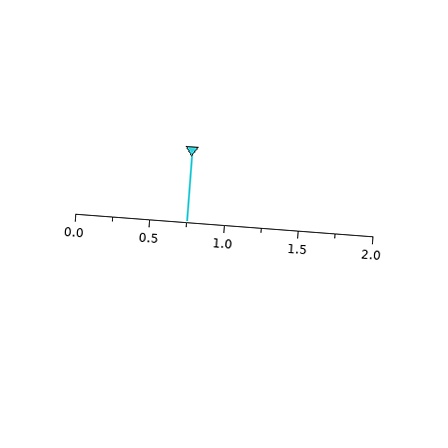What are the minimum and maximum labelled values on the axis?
The axis runs from 0.0 to 2.0.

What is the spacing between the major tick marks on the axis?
The major ticks are spaced 0.5 apart.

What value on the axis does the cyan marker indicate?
The marker indicates approximately 0.75.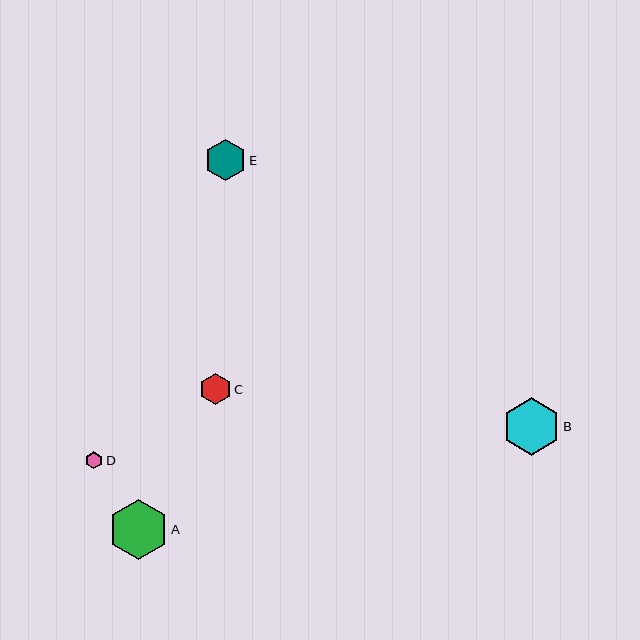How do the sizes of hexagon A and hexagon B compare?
Hexagon A and hexagon B are approximately the same size.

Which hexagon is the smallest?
Hexagon D is the smallest with a size of approximately 17 pixels.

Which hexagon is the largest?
Hexagon A is the largest with a size of approximately 60 pixels.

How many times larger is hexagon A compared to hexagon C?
Hexagon A is approximately 1.9 times the size of hexagon C.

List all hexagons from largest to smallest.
From largest to smallest: A, B, E, C, D.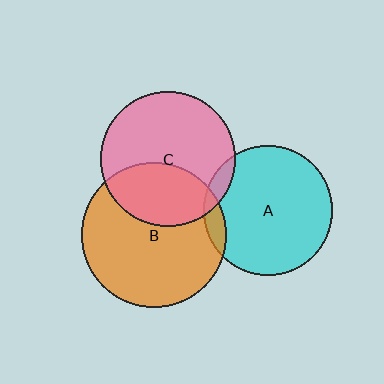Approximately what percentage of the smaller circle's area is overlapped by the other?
Approximately 5%.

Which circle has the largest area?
Circle B (orange).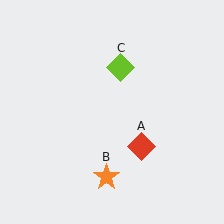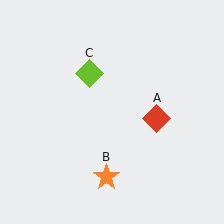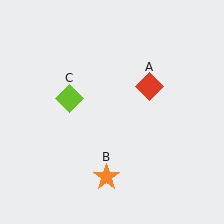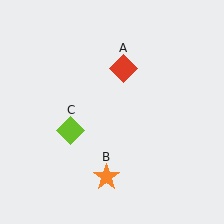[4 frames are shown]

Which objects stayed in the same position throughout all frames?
Orange star (object B) remained stationary.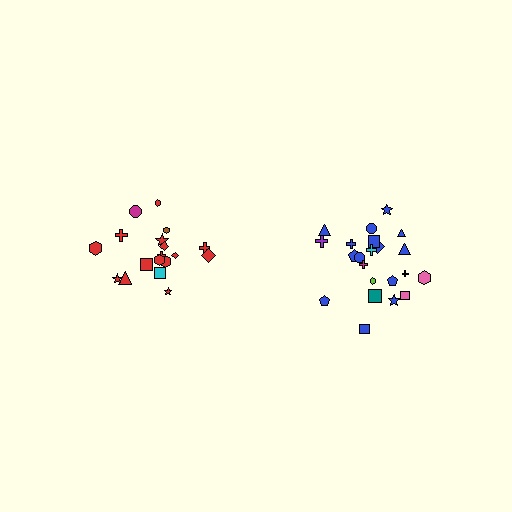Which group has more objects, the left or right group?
The right group.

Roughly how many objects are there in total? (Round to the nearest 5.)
Roughly 40 objects in total.